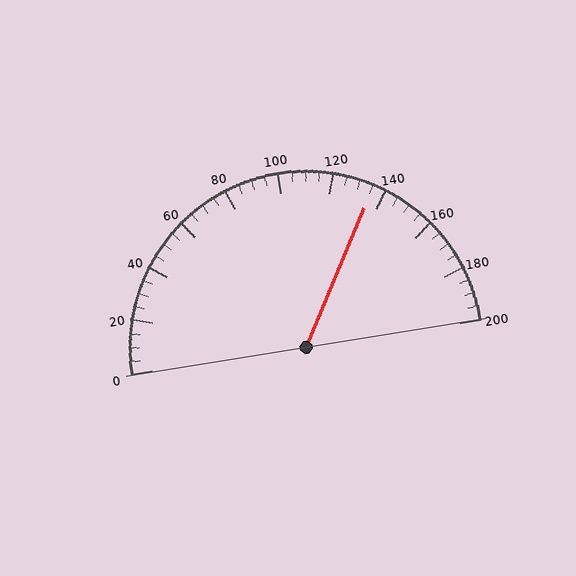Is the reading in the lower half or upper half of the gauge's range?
The reading is in the upper half of the range (0 to 200).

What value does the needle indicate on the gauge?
The needle indicates approximately 135.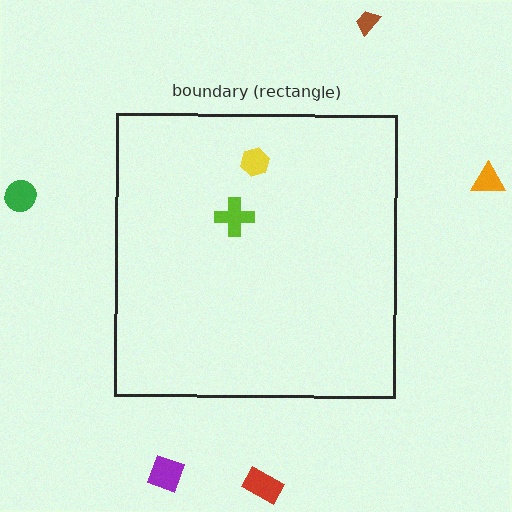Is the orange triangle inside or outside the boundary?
Outside.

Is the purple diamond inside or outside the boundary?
Outside.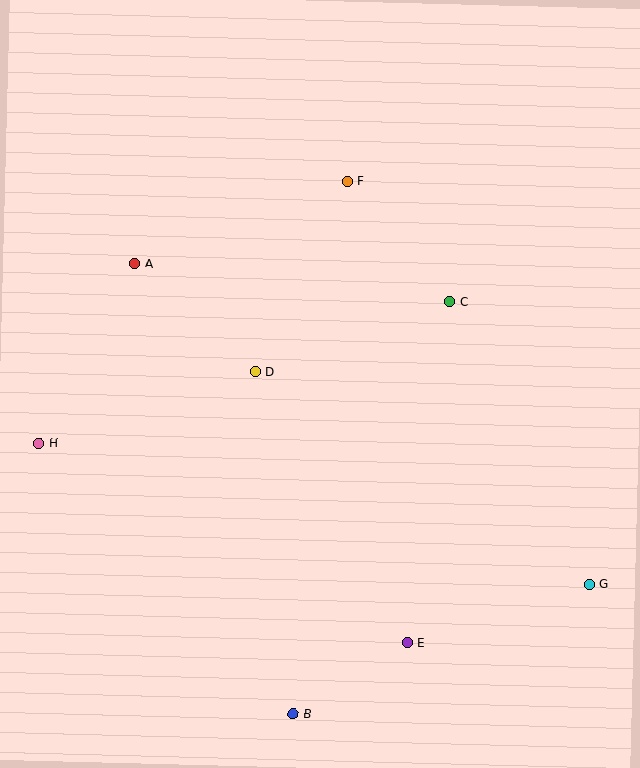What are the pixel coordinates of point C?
Point C is at (450, 302).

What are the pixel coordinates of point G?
Point G is at (589, 584).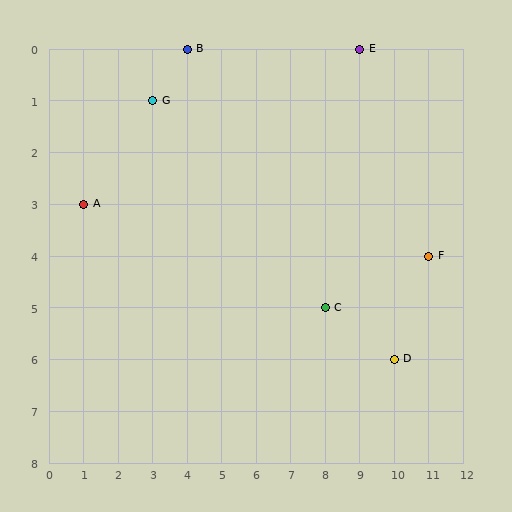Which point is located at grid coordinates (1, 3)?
Point A is at (1, 3).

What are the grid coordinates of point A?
Point A is at grid coordinates (1, 3).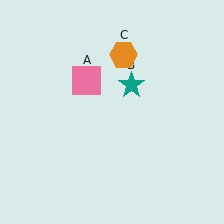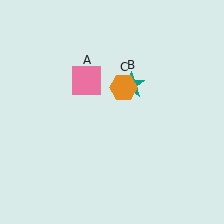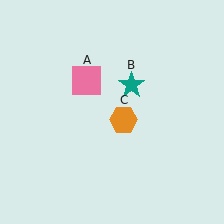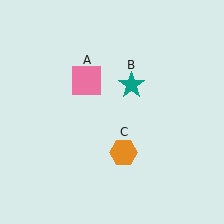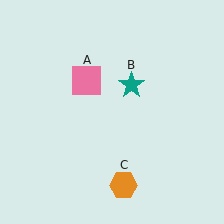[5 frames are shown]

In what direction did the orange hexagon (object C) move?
The orange hexagon (object C) moved down.